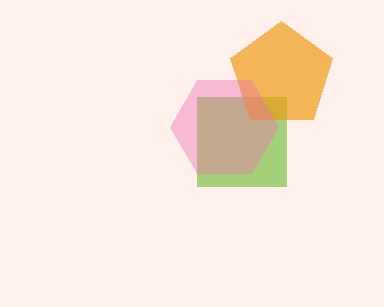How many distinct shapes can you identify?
There are 3 distinct shapes: a lime square, an orange pentagon, a pink hexagon.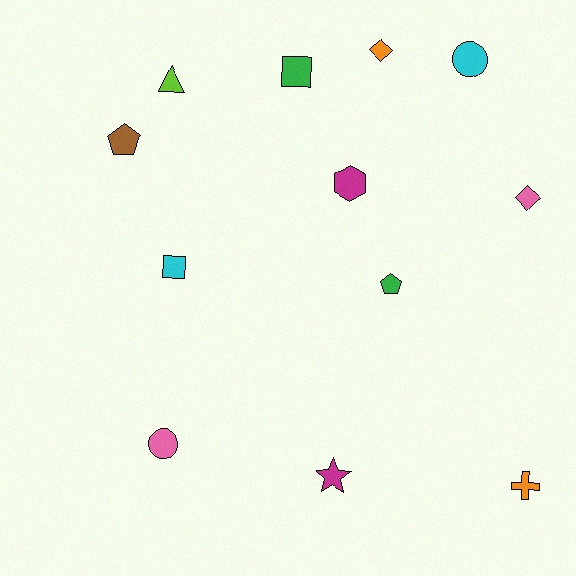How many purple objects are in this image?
There are no purple objects.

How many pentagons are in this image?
There are 2 pentagons.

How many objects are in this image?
There are 12 objects.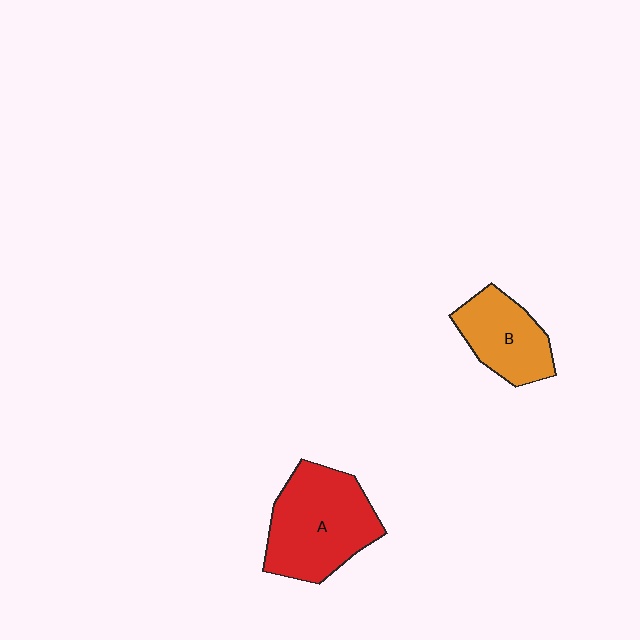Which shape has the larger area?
Shape A (red).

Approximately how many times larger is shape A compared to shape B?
Approximately 1.6 times.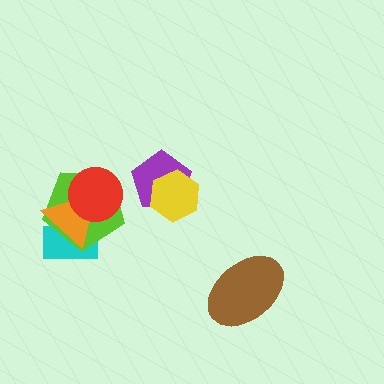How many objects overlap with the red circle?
2 objects overlap with the red circle.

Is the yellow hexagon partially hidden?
No, no other shape covers it.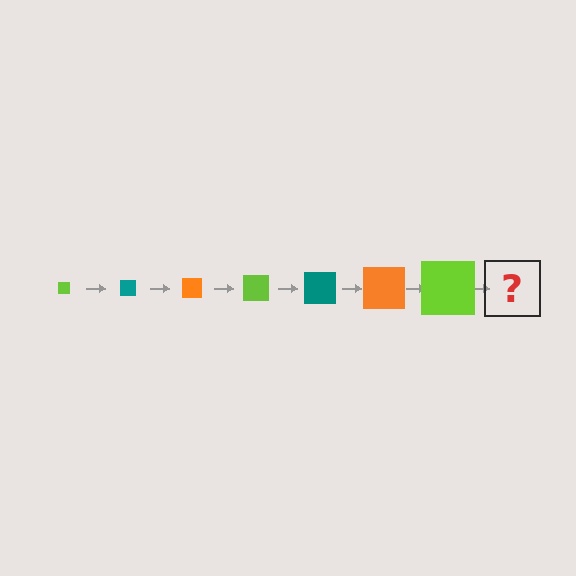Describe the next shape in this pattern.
It should be a teal square, larger than the previous one.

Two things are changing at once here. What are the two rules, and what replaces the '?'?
The two rules are that the square grows larger each step and the color cycles through lime, teal, and orange. The '?' should be a teal square, larger than the previous one.